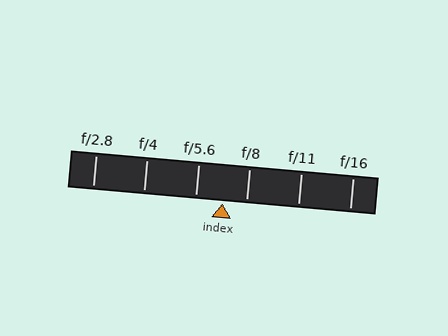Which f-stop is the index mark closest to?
The index mark is closest to f/8.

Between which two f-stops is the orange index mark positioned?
The index mark is between f/5.6 and f/8.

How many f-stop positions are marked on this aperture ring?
There are 6 f-stop positions marked.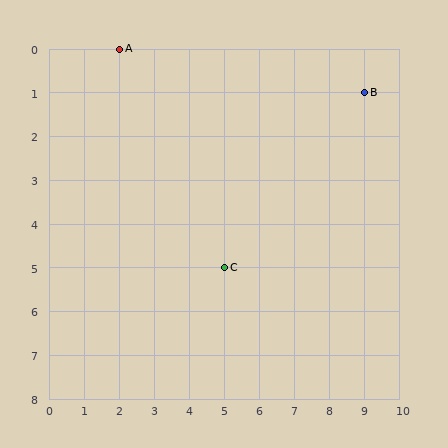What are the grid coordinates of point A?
Point A is at grid coordinates (2, 0).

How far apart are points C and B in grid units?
Points C and B are 4 columns and 4 rows apart (about 5.7 grid units diagonally).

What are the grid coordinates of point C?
Point C is at grid coordinates (5, 5).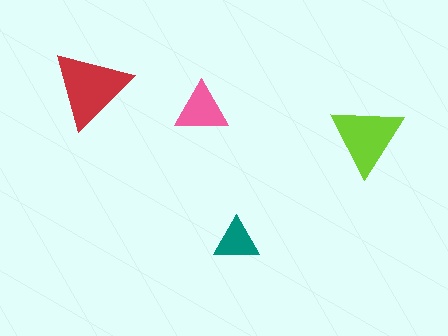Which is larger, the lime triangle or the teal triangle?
The lime one.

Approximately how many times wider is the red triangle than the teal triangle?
About 2 times wider.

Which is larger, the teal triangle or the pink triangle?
The pink one.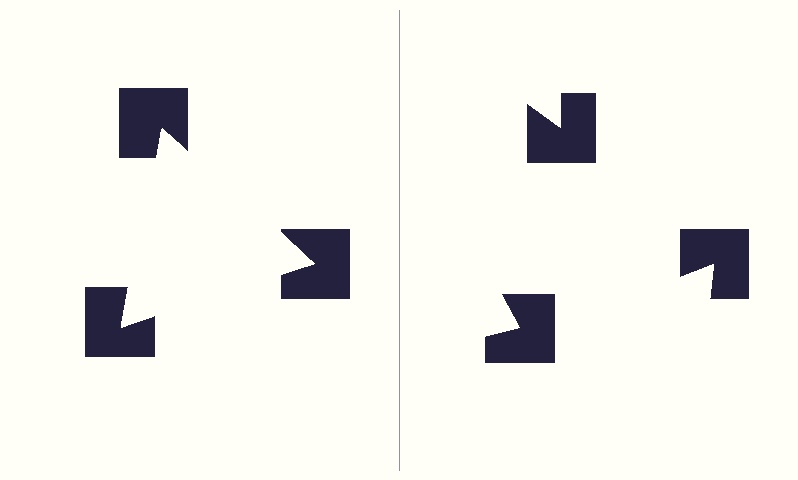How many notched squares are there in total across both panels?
6 — 3 on each side.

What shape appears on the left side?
An illusory triangle.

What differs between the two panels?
The notched squares are positioned identically on both sides; only the wedge orientations differ. On the left they align to a triangle; on the right they are misaligned.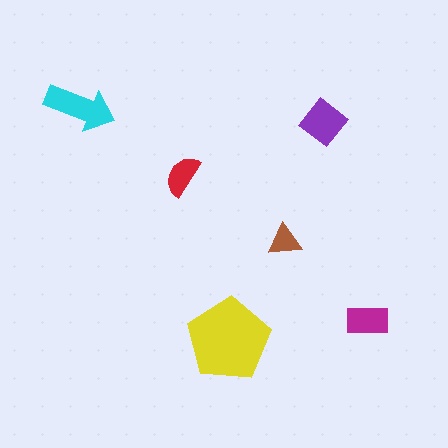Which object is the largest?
The yellow pentagon.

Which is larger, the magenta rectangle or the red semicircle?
The magenta rectangle.